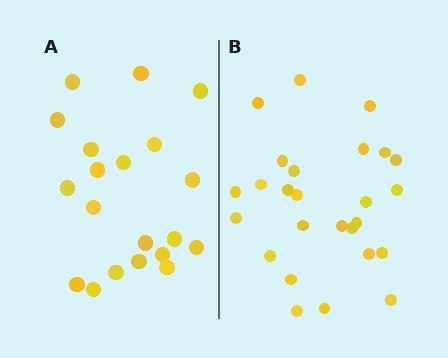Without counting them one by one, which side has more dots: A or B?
Region B (the right region) has more dots.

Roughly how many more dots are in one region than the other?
Region B has about 6 more dots than region A.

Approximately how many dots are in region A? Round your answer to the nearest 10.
About 20 dots.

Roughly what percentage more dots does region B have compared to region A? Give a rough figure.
About 30% more.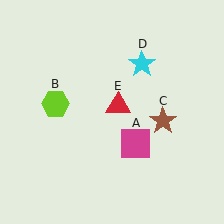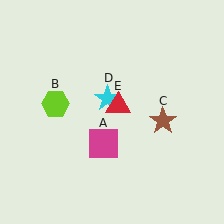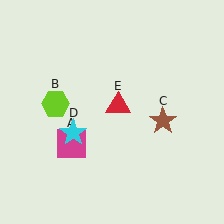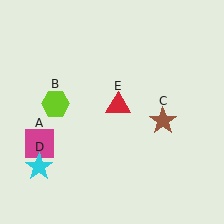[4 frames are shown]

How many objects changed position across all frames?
2 objects changed position: magenta square (object A), cyan star (object D).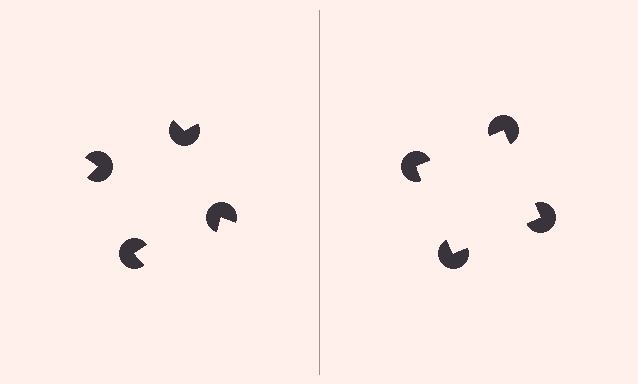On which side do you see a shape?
An illusory square appears on the right side. On the left side the wedge cuts are rotated, so no coherent shape forms.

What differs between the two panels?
The pac-man discs are positioned identically on both sides; only the wedge orientations differ. On the right they align to a square; on the left they are misaligned.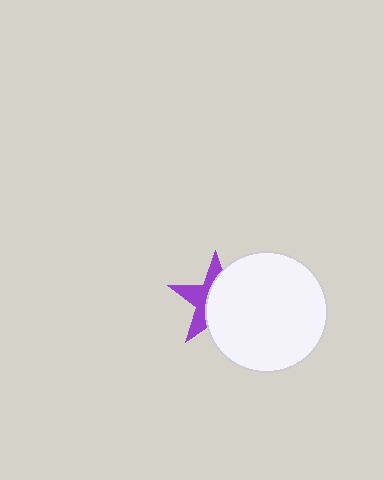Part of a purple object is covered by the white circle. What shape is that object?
It is a star.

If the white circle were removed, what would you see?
You would see the complete purple star.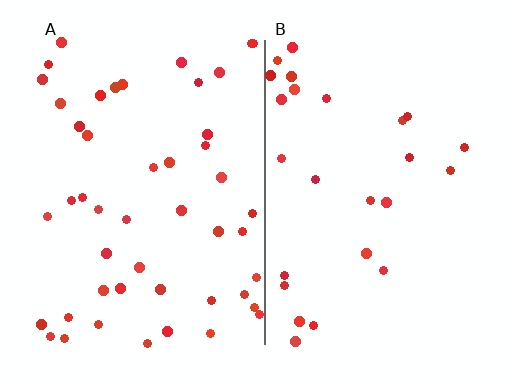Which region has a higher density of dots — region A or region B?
A (the left).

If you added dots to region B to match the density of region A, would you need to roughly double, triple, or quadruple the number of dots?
Approximately double.